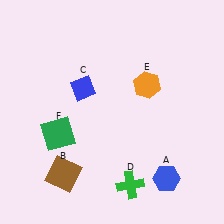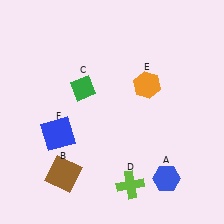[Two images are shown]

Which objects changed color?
C changed from blue to green. D changed from green to lime. F changed from green to blue.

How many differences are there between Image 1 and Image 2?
There are 3 differences between the two images.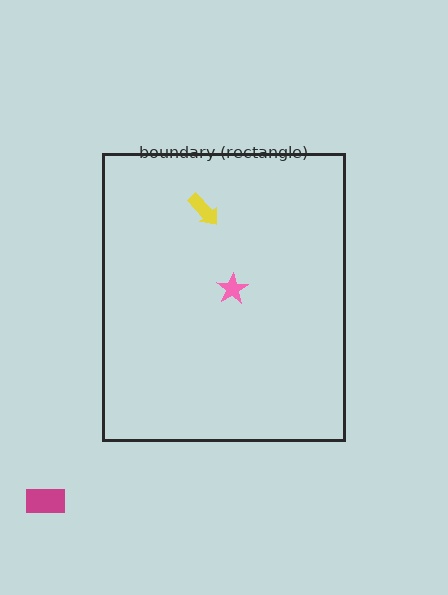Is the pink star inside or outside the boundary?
Inside.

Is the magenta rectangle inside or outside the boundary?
Outside.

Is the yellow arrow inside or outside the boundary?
Inside.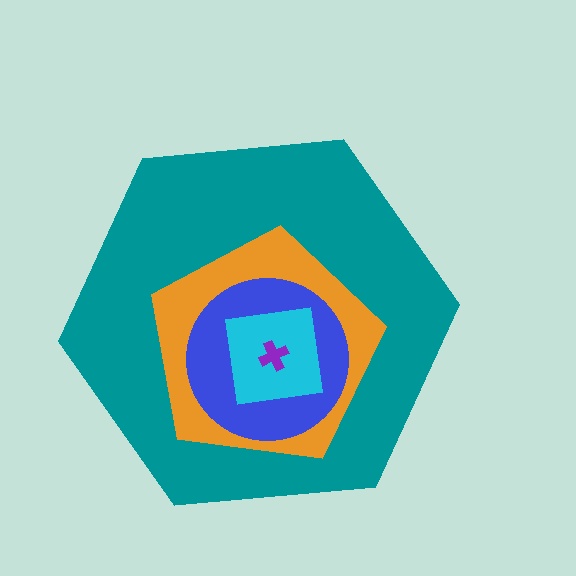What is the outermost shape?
The teal hexagon.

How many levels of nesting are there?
5.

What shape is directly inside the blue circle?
The cyan square.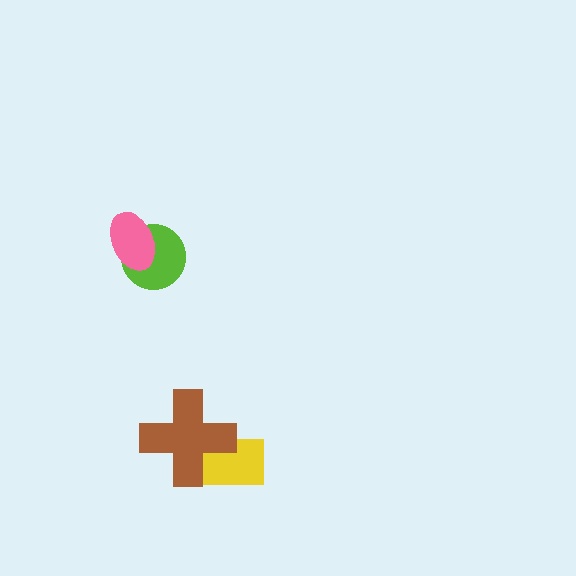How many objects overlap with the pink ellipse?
1 object overlaps with the pink ellipse.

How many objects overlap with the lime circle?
1 object overlaps with the lime circle.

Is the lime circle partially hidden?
Yes, it is partially covered by another shape.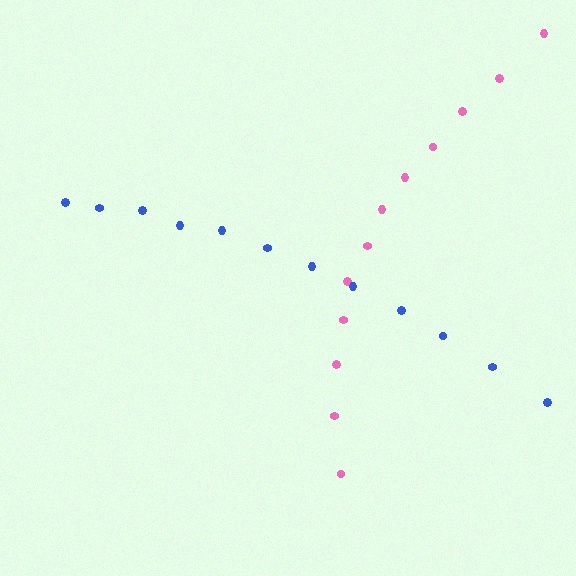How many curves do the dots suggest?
There are 2 distinct paths.